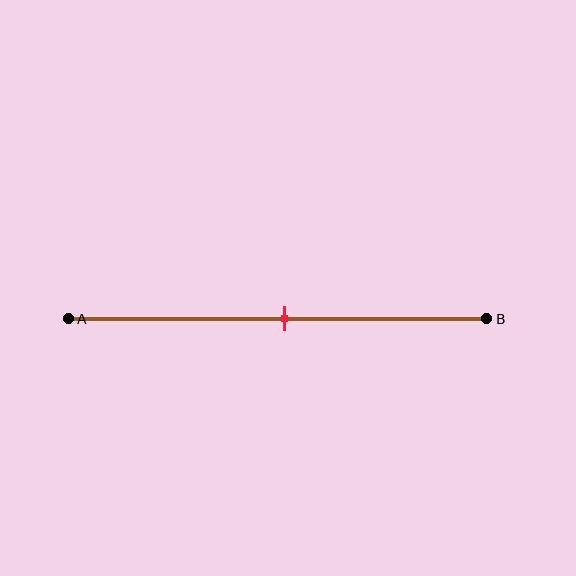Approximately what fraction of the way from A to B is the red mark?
The red mark is approximately 50% of the way from A to B.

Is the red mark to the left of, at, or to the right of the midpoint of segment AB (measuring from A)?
The red mark is approximately at the midpoint of segment AB.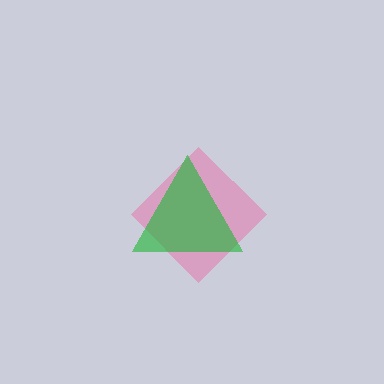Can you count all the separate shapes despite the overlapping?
Yes, there are 2 separate shapes.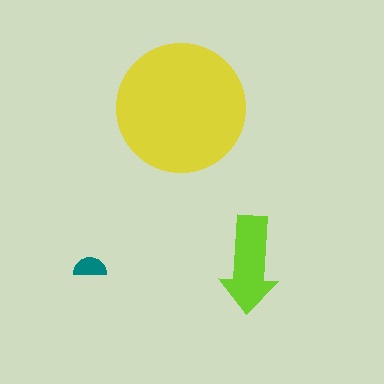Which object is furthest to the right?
The lime arrow is rightmost.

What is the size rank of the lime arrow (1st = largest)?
2nd.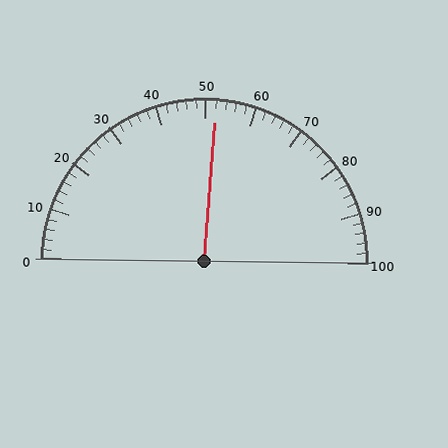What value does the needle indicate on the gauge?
The needle indicates approximately 52.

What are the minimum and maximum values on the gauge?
The gauge ranges from 0 to 100.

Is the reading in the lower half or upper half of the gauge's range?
The reading is in the upper half of the range (0 to 100).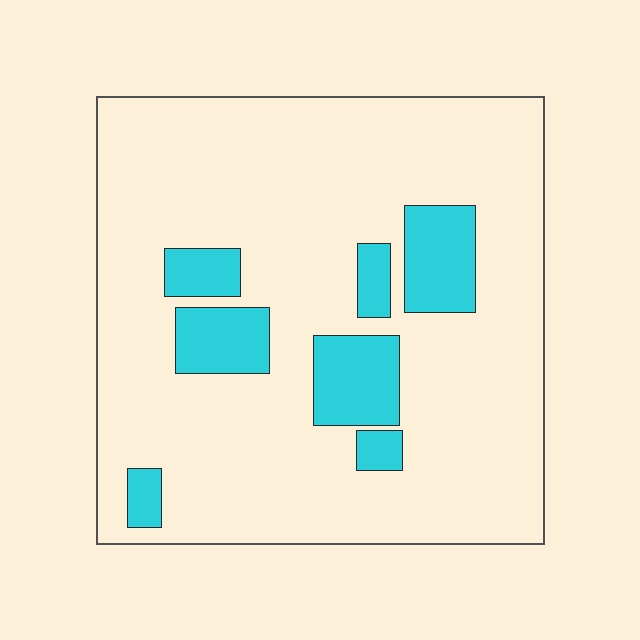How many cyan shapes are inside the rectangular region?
7.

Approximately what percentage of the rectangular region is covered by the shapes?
Approximately 15%.